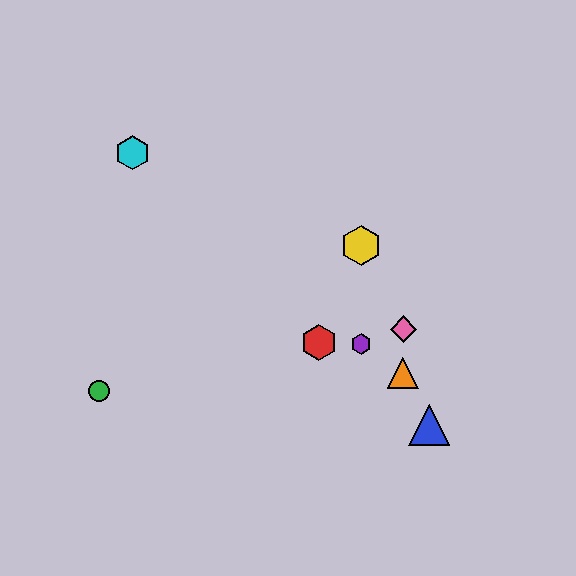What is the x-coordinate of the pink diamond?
The pink diamond is at x≈403.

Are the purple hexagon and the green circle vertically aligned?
No, the purple hexagon is at x≈361 and the green circle is at x≈99.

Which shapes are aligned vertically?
The yellow hexagon, the purple hexagon are aligned vertically.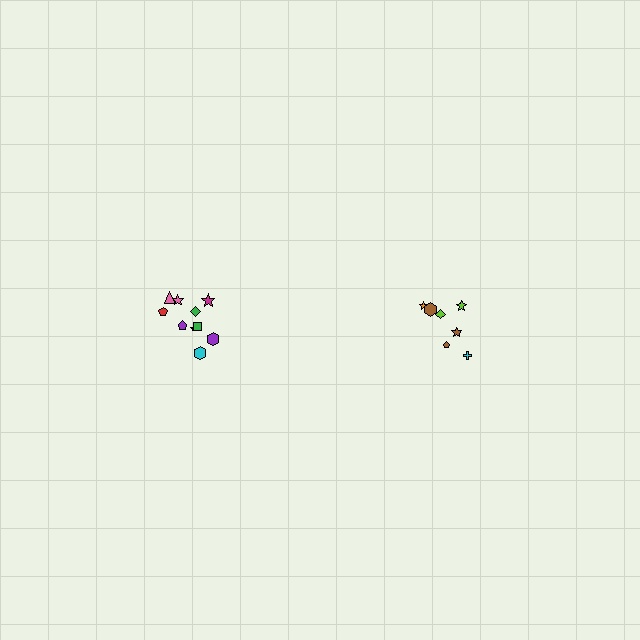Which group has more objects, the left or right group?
The left group.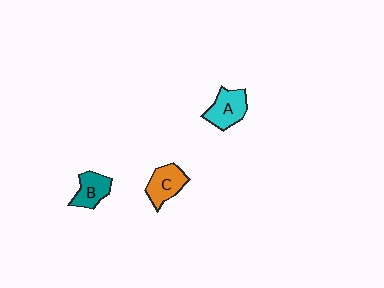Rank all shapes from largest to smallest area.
From largest to smallest: A (cyan), C (orange), B (teal).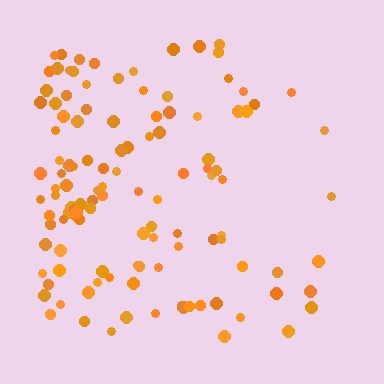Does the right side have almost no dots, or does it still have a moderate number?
Still a moderate number, just noticeably fewer than the left.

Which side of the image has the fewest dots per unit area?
The right.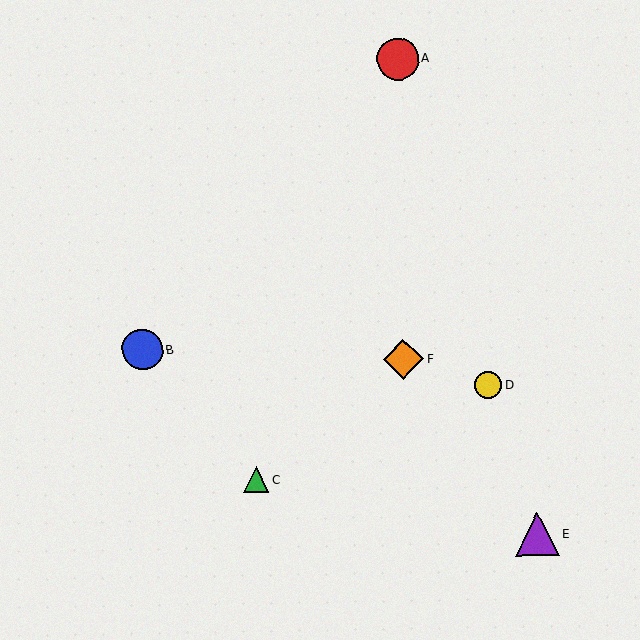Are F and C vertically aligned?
No, F is at x≈403 and C is at x≈256.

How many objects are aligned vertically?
2 objects (A, F) are aligned vertically.